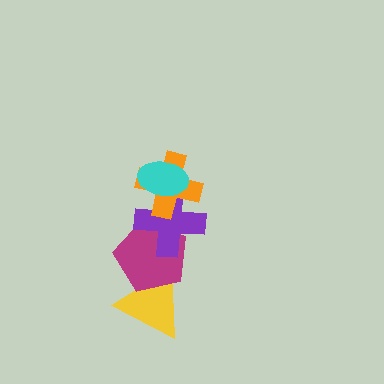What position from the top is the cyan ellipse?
The cyan ellipse is 1st from the top.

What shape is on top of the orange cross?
The cyan ellipse is on top of the orange cross.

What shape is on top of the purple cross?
The orange cross is on top of the purple cross.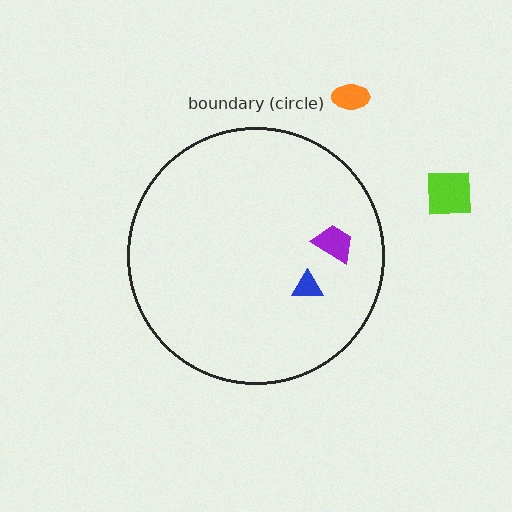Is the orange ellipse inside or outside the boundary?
Outside.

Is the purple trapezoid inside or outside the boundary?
Inside.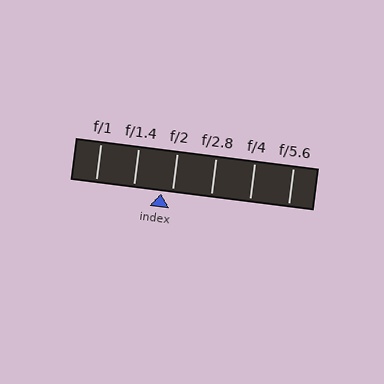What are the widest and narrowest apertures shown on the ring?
The widest aperture shown is f/1 and the narrowest is f/5.6.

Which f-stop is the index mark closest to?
The index mark is closest to f/2.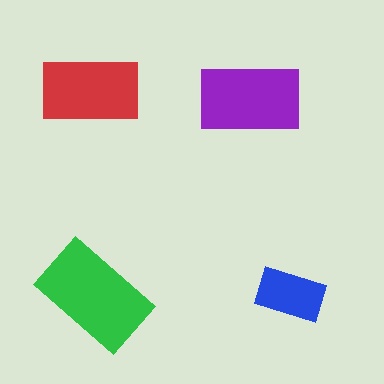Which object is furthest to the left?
The red rectangle is leftmost.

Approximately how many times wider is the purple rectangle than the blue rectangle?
About 1.5 times wider.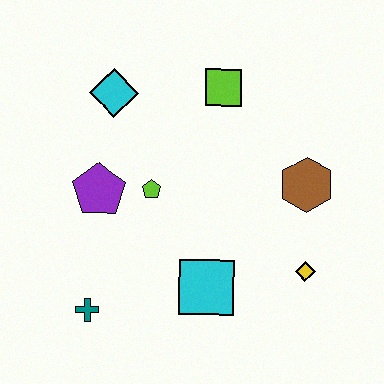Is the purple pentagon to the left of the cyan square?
Yes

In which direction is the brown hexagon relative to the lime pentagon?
The brown hexagon is to the right of the lime pentagon.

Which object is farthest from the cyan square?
The cyan diamond is farthest from the cyan square.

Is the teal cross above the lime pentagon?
No